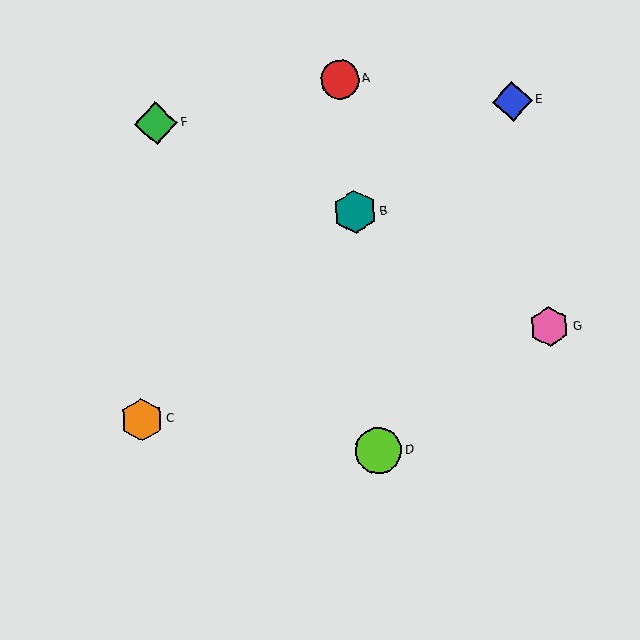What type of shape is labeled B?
Shape B is a teal hexagon.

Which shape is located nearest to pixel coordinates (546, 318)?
The pink hexagon (labeled G) at (550, 327) is nearest to that location.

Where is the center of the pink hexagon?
The center of the pink hexagon is at (550, 327).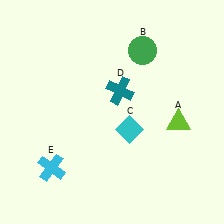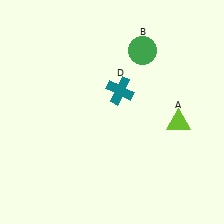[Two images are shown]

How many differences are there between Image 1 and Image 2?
There are 2 differences between the two images.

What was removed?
The cyan diamond (C), the cyan cross (E) were removed in Image 2.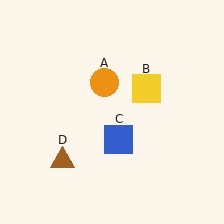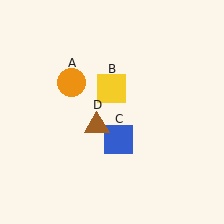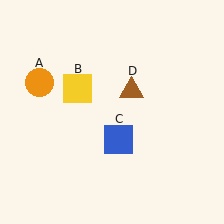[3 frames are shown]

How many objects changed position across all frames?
3 objects changed position: orange circle (object A), yellow square (object B), brown triangle (object D).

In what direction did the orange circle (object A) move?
The orange circle (object A) moved left.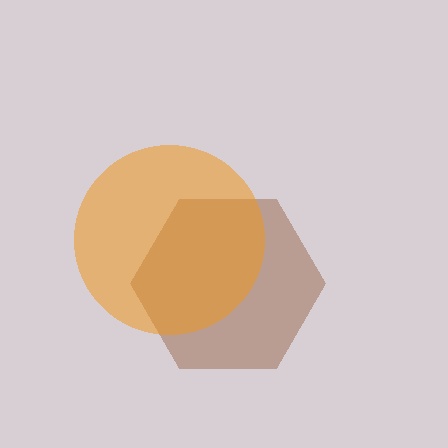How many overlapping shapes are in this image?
There are 2 overlapping shapes in the image.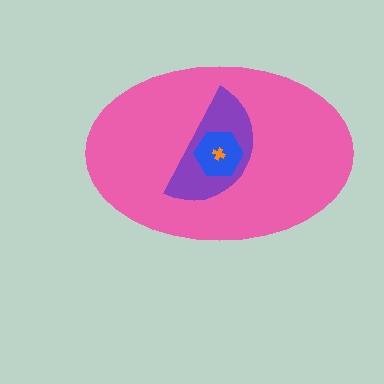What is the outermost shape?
The pink ellipse.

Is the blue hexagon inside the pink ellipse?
Yes.